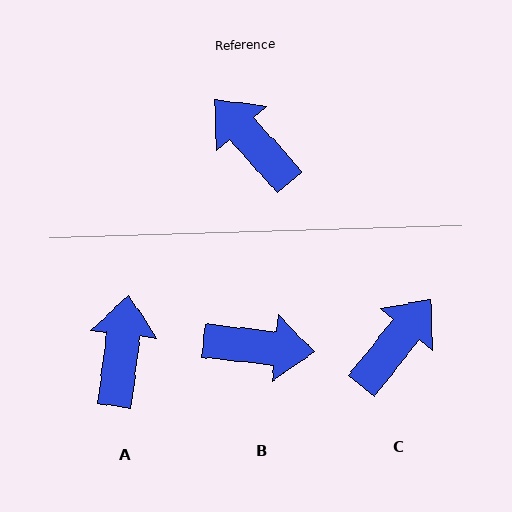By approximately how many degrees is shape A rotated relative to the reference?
Approximately 49 degrees clockwise.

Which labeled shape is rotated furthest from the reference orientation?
B, about 138 degrees away.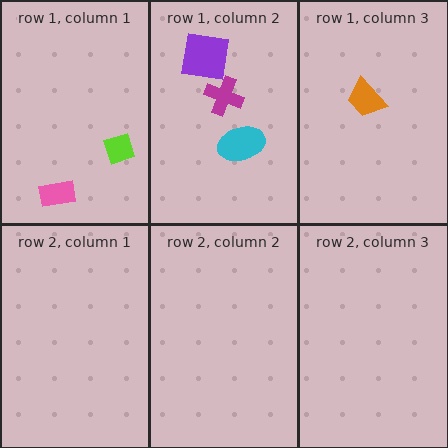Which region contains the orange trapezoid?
The row 1, column 3 region.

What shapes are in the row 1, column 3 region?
The orange trapezoid.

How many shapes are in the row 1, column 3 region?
1.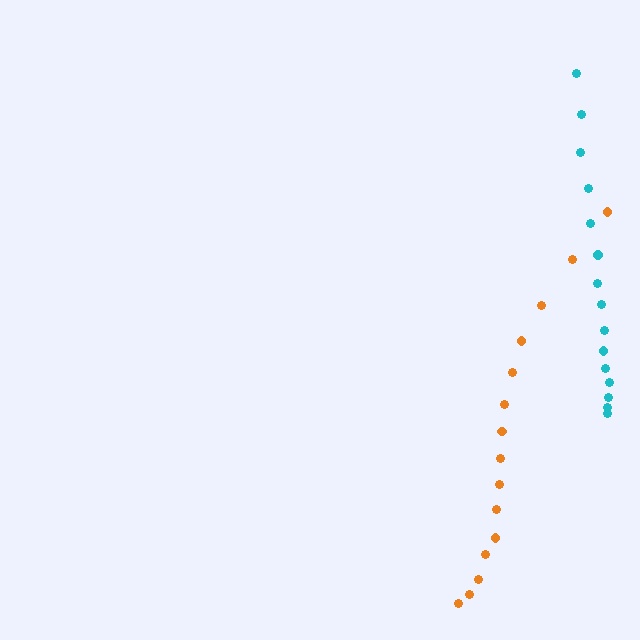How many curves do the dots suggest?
There are 2 distinct paths.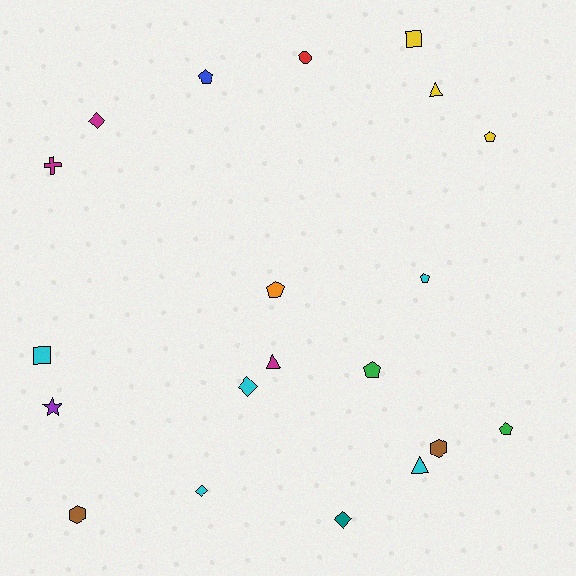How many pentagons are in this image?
There are 6 pentagons.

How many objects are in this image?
There are 20 objects.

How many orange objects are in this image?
There is 1 orange object.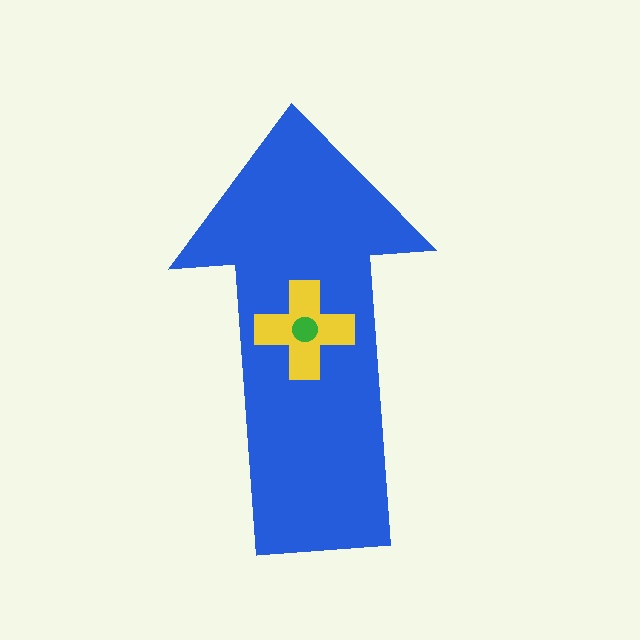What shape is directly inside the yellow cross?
The green circle.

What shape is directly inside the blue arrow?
The yellow cross.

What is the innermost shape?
The green circle.